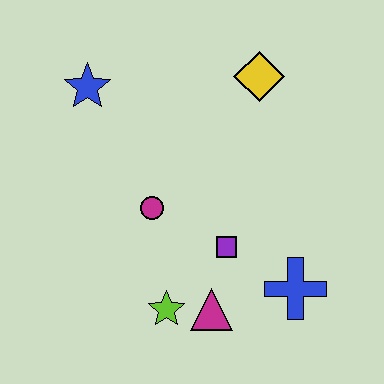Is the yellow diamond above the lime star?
Yes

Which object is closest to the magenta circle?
The purple square is closest to the magenta circle.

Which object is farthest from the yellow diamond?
The lime star is farthest from the yellow diamond.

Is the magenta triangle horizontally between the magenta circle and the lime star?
No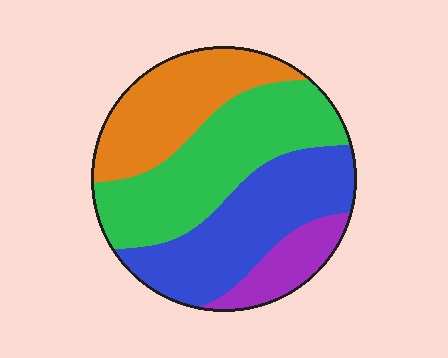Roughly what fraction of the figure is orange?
Orange covers about 25% of the figure.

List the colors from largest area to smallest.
From largest to smallest: green, blue, orange, purple.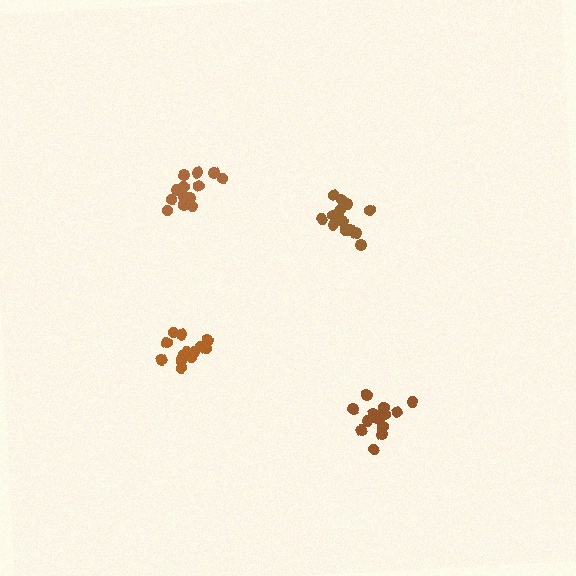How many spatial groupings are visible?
There are 4 spatial groupings.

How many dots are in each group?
Group 1: 16 dots, Group 2: 14 dots, Group 3: 15 dots, Group 4: 15 dots (60 total).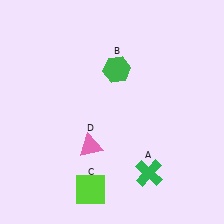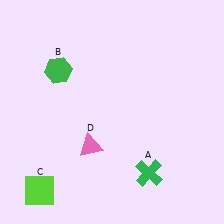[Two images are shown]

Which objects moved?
The objects that moved are: the green hexagon (B), the lime square (C).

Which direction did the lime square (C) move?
The lime square (C) moved left.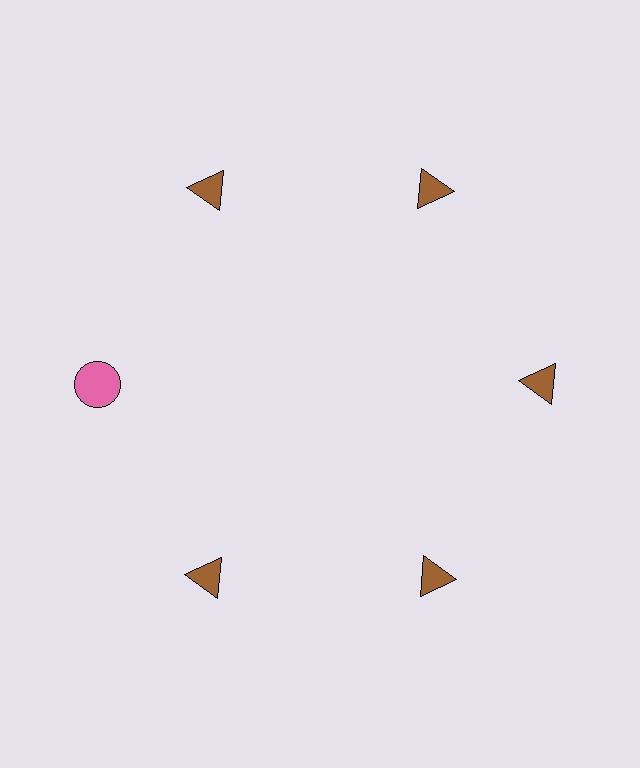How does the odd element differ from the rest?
It differs in both color (pink instead of brown) and shape (circle instead of triangle).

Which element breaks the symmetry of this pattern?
The pink circle at roughly the 9 o'clock position breaks the symmetry. All other shapes are brown triangles.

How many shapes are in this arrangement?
There are 6 shapes arranged in a ring pattern.